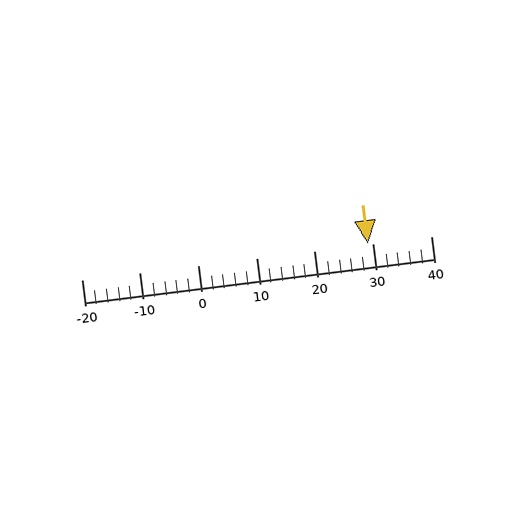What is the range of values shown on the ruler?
The ruler shows values from -20 to 40.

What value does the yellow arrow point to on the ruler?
The yellow arrow points to approximately 29.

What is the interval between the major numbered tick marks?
The major tick marks are spaced 10 units apart.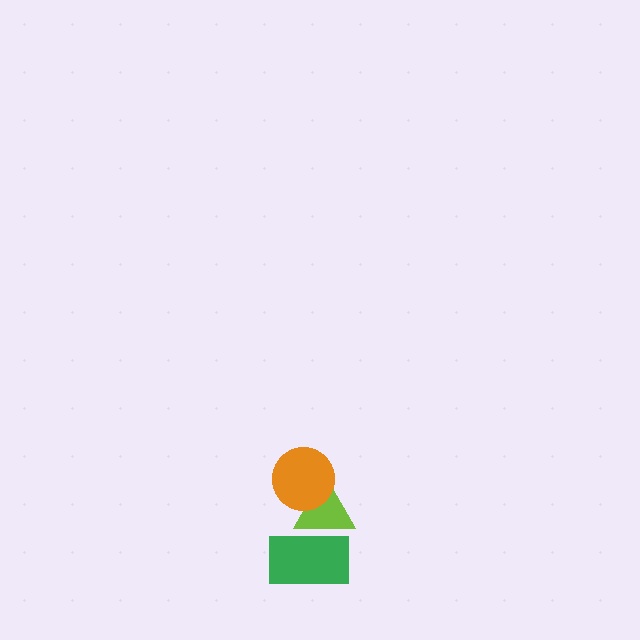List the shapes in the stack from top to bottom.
From top to bottom: the orange circle, the lime triangle, the green rectangle.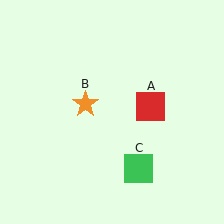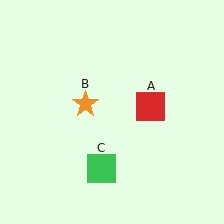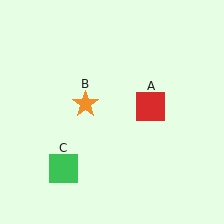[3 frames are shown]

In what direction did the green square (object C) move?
The green square (object C) moved left.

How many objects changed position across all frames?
1 object changed position: green square (object C).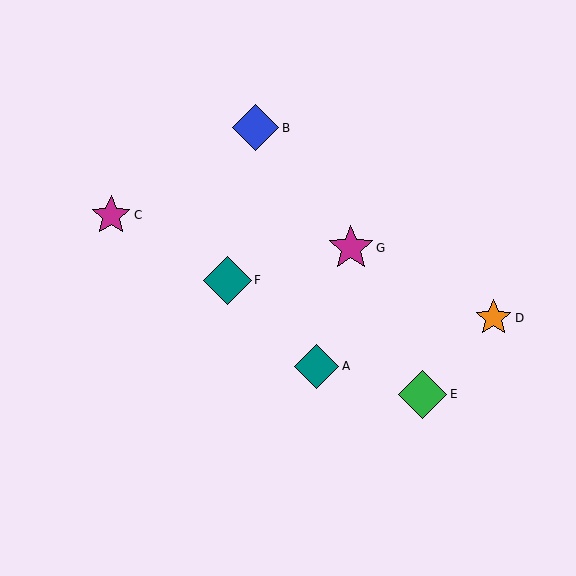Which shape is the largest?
The green diamond (labeled E) is the largest.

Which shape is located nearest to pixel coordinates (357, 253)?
The magenta star (labeled G) at (351, 248) is nearest to that location.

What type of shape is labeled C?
Shape C is a magenta star.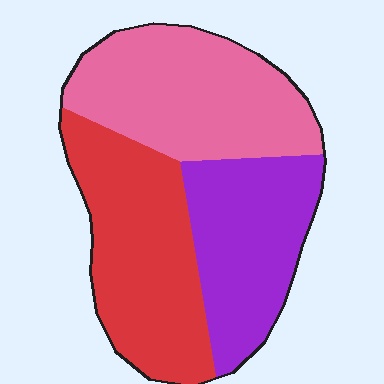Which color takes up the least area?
Purple, at roughly 30%.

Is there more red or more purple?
Red.